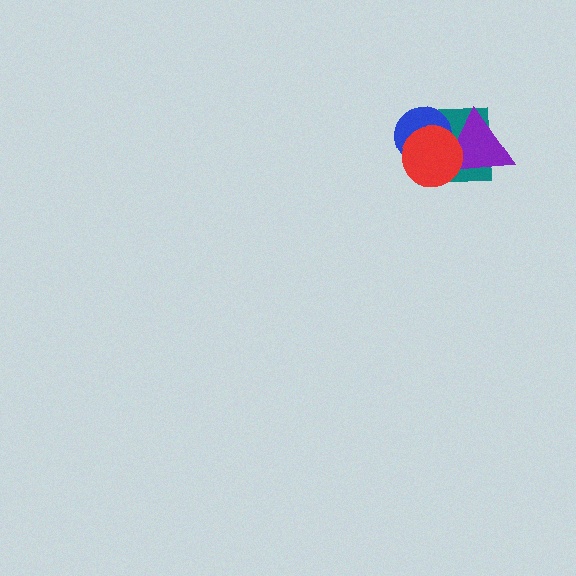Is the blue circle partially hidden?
Yes, it is partially covered by another shape.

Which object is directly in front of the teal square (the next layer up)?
The blue circle is directly in front of the teal square.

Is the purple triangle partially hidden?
Yes, it is partially covered by another shape.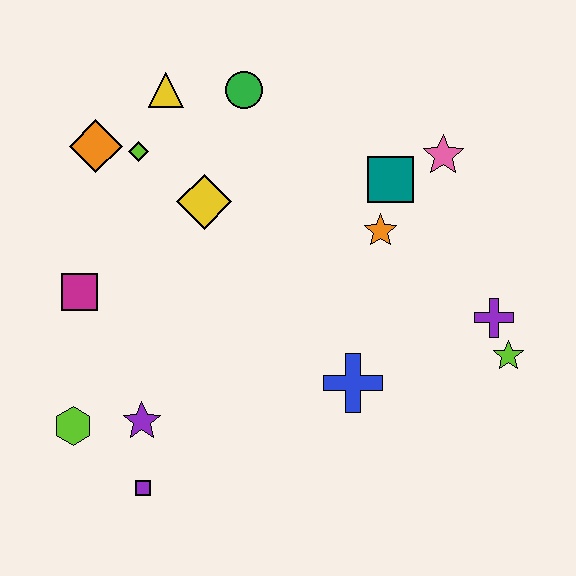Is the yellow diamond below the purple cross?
No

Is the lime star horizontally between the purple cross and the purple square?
No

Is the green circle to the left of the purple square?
No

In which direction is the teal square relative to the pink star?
The teal square is to the left of the pink star.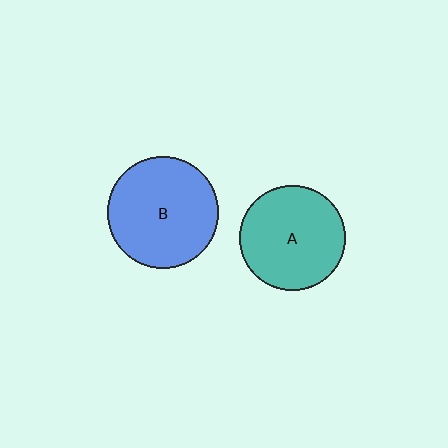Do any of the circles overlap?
No, none of the circles overlap.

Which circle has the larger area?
Circle B (blue).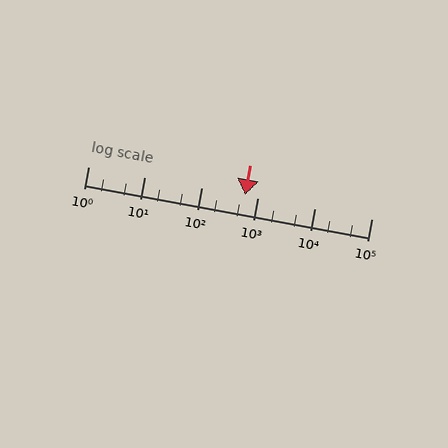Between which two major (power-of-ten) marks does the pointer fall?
The pointer is between 100 and 1000.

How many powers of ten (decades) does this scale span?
The scale spans 5 decades, from 1 to 100000.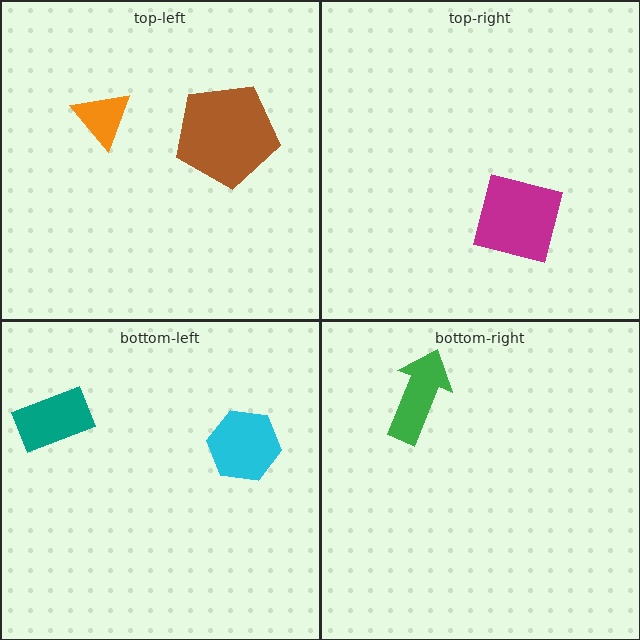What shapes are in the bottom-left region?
The cyan hexagon, the teal rectangle.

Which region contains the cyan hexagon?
The bottom-left region.